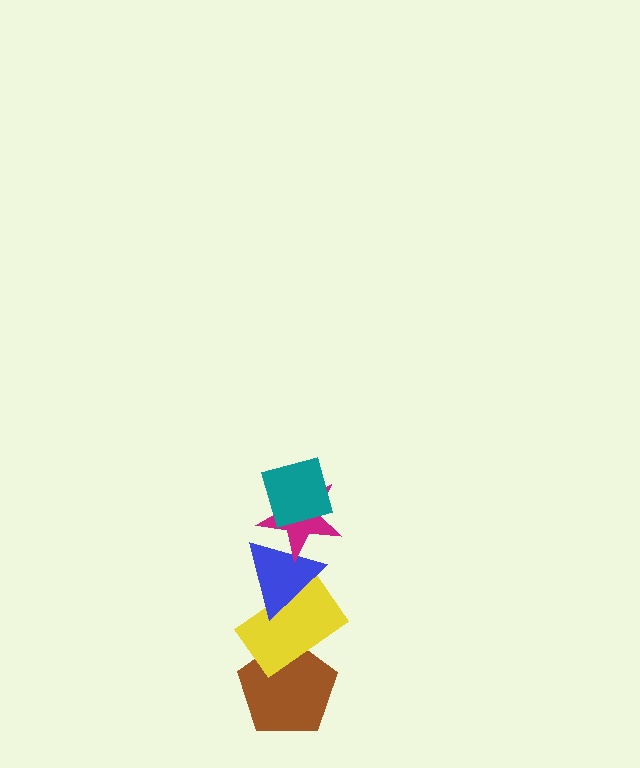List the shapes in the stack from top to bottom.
From top to bottom: the teal diamond, the magenta star, the blue triangle, the yellow rectangle, the brown pentagon.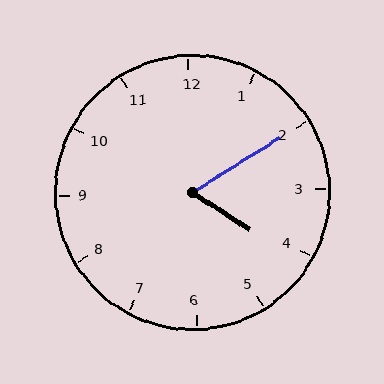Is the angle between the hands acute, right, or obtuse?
It is acute.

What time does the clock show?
4:10.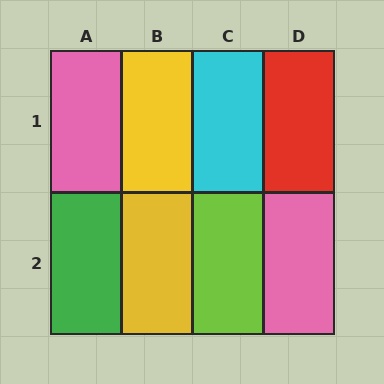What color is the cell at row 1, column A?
Pink.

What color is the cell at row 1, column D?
Red.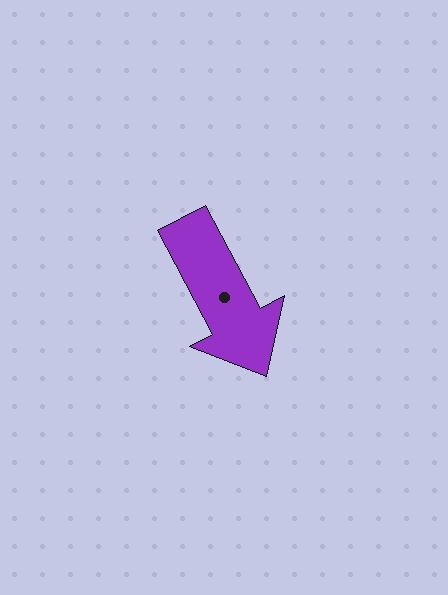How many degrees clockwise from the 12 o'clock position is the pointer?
Approximately 152 degrees.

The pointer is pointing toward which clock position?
Roughly 5 o'clock.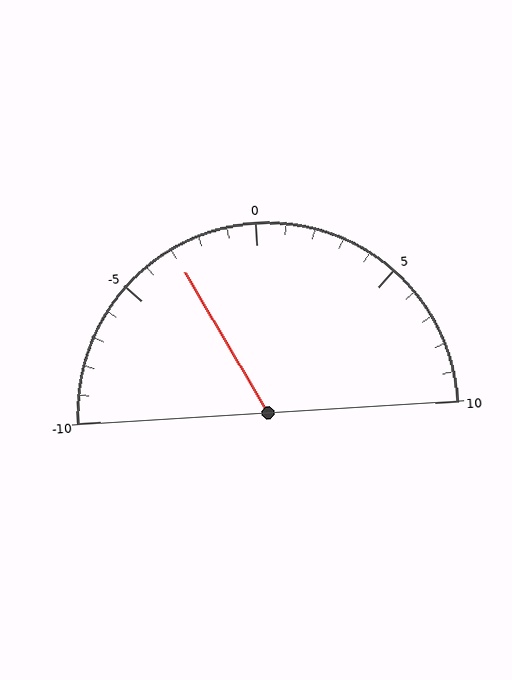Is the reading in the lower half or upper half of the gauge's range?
The reading is in the lower half of the range (-10 to 10).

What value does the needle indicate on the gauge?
The needle indicates approximately -3.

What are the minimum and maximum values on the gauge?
The gauge ranges from -10 to 10.